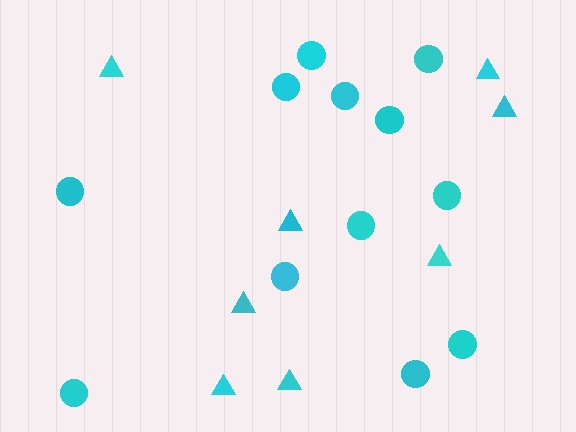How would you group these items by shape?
There are 2 groups: one group of triangles (8) and one group of circles (12).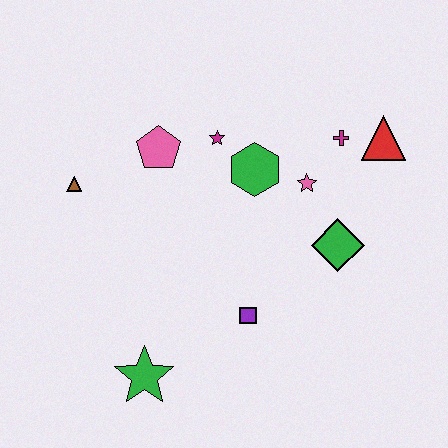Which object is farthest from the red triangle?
The green star is farthest from the red triangle.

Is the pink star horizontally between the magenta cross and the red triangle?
No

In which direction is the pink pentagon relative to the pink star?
The pink pentagon is to the left of the pink star.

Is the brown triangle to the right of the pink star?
No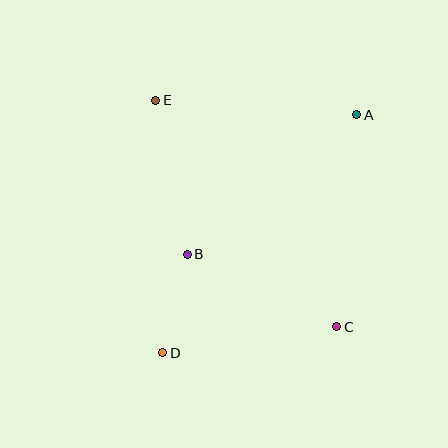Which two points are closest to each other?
Points B and D are closest to each other.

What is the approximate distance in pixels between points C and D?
The distance between C and D is approximately 176 pixels.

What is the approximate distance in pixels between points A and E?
The distance between A and E is approximately 201 pixels.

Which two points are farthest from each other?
Points A and D are farthest from each other.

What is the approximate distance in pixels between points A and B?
The distance between A and B is approximately 219 pixels.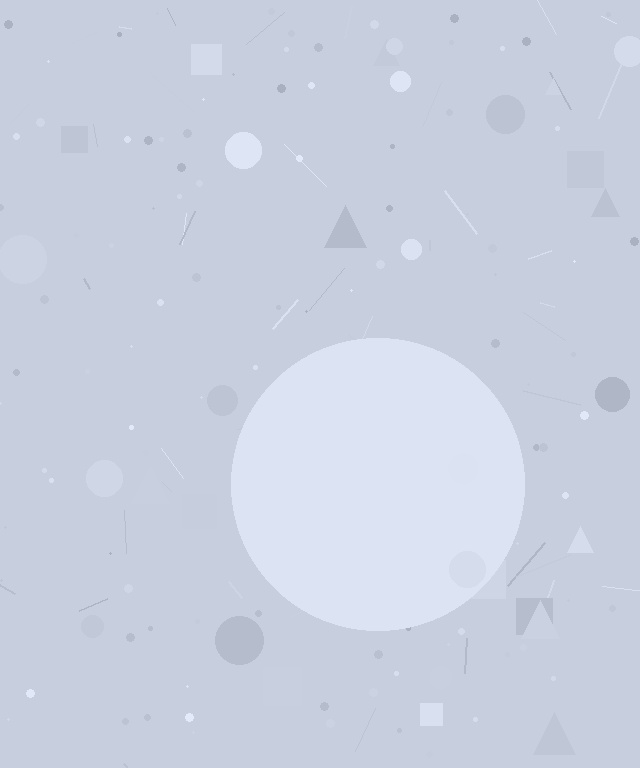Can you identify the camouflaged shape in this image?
The camouflaged shape is a circle.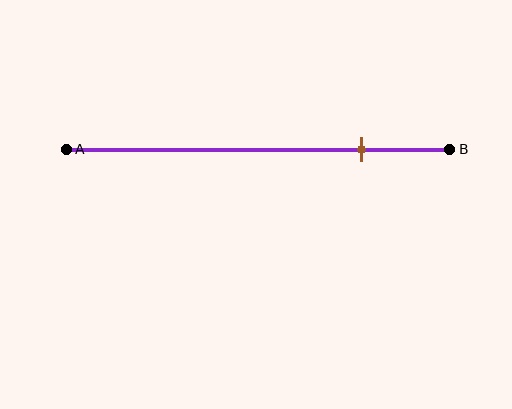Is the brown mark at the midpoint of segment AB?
No, the mark is at about 75% from A, not at the 50% midpoint.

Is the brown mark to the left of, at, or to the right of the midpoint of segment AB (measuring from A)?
The brown mark is to the right of the midpoint of segment AB.